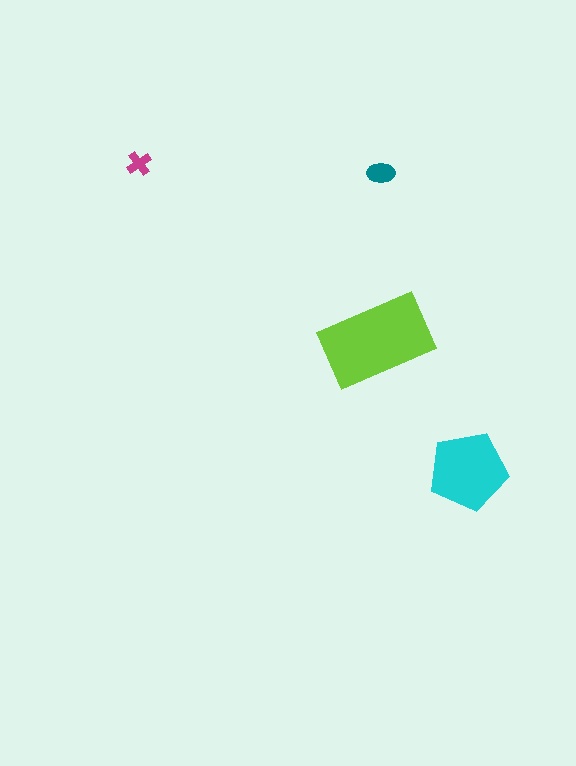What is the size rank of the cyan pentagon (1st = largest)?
2nd.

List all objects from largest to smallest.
The lime rectangle, the cyan pentagon, the teal ellipse, the magenta cross.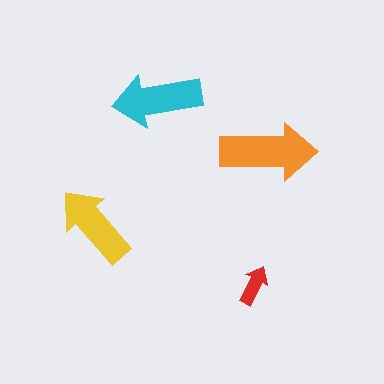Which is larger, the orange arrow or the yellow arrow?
The orange one.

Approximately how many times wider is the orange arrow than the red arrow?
About 2.5 times wider.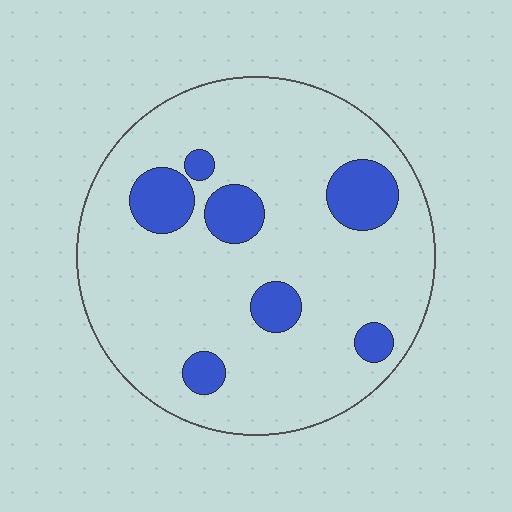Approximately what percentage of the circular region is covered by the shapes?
Approximately 15%.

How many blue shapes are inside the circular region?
7.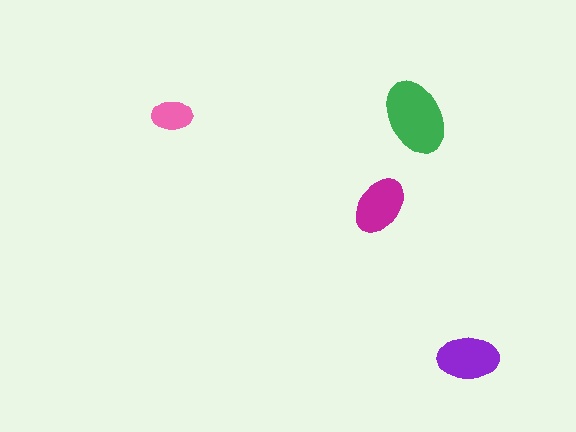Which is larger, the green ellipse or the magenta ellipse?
The green one.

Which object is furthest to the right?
The purple ellipse is rightmost.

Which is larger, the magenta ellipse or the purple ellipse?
The purple one.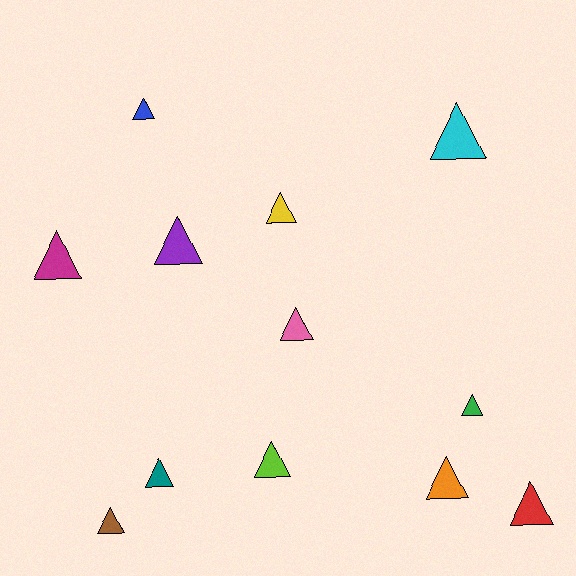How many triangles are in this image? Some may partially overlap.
There are 12 triangles.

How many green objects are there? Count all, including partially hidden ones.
There is 1 green object.